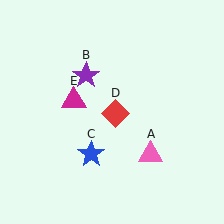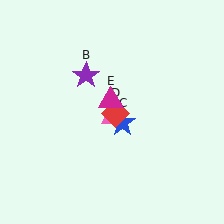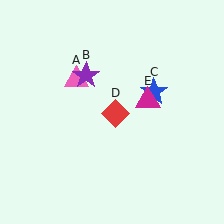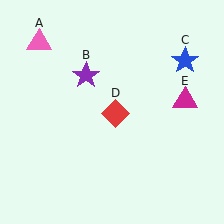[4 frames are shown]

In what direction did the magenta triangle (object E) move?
The magenta triangle (object E) moved right.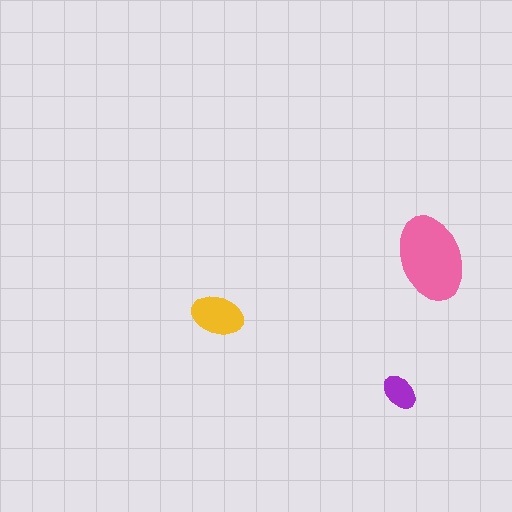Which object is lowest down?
The purple ellipse is bottommost.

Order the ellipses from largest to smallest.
the pink one, the yellow one, the purple one.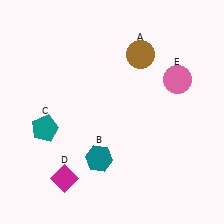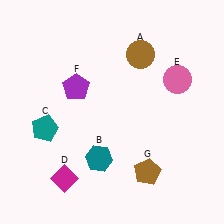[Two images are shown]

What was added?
A purple pentagon (F), a brown pentagon (G) were added in Image 2.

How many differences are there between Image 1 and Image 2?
There are 2 differences between the two images.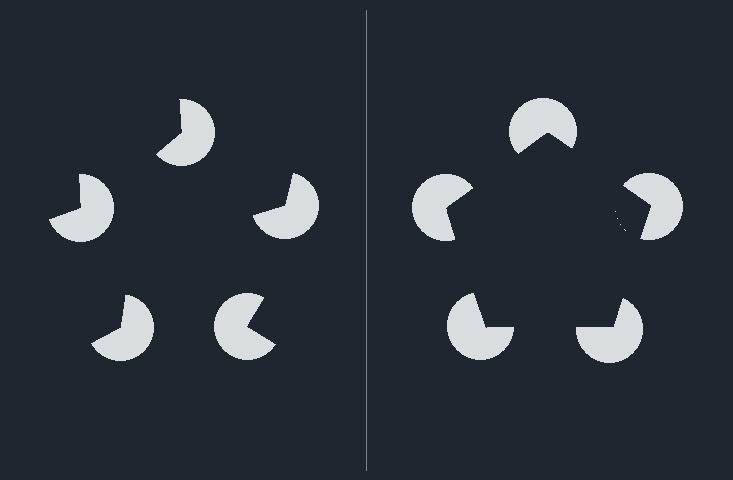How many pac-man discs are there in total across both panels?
10 — 5 on each side.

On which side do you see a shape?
An illusory pentagon appears on the right side. On the left side the wedge cuts are rotated, so no coherent shape forms.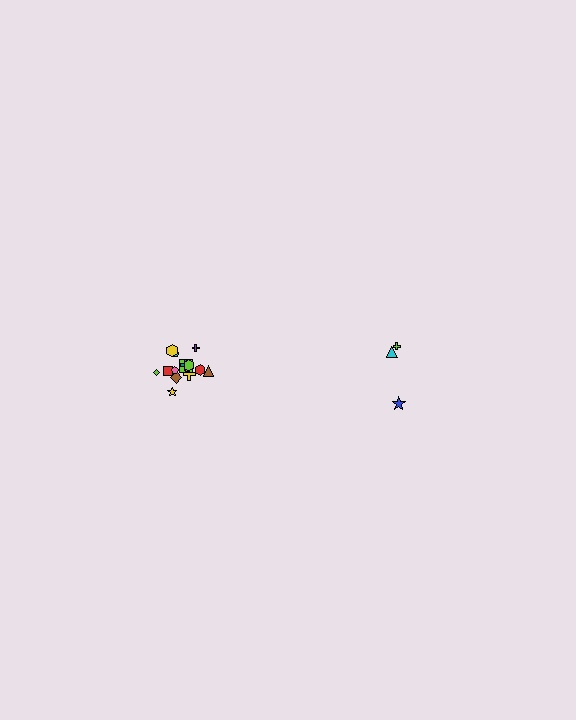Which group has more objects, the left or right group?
The left group.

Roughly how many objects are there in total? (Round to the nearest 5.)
Roughly 20 objects in total.